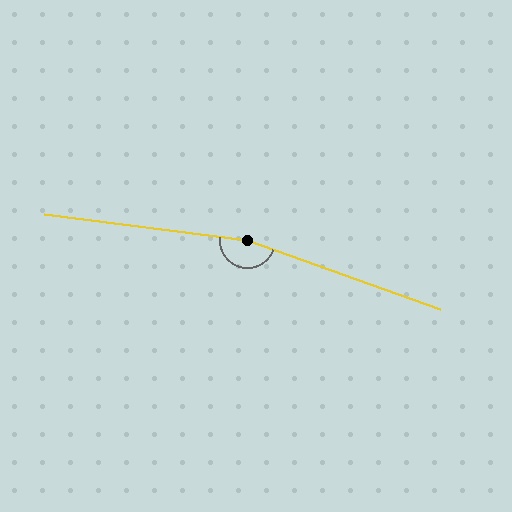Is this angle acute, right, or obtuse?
It is obtuse.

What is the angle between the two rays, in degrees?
Approximately 167 degrees.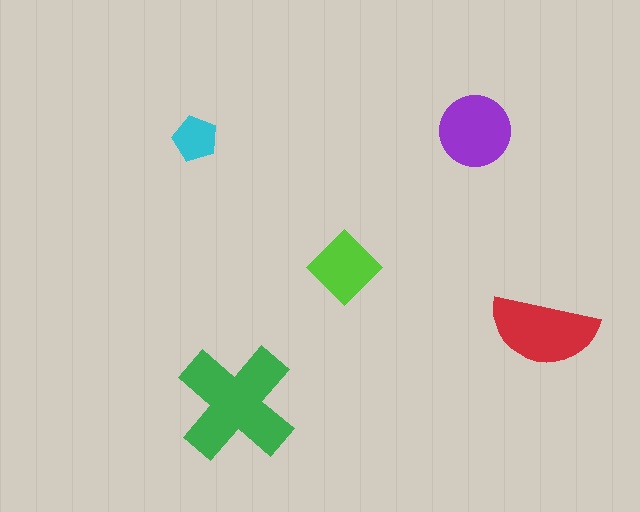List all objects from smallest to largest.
The cyan pentagon, the lime diamond, the purple circle, the red semicircle, the green cross.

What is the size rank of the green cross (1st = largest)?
1st.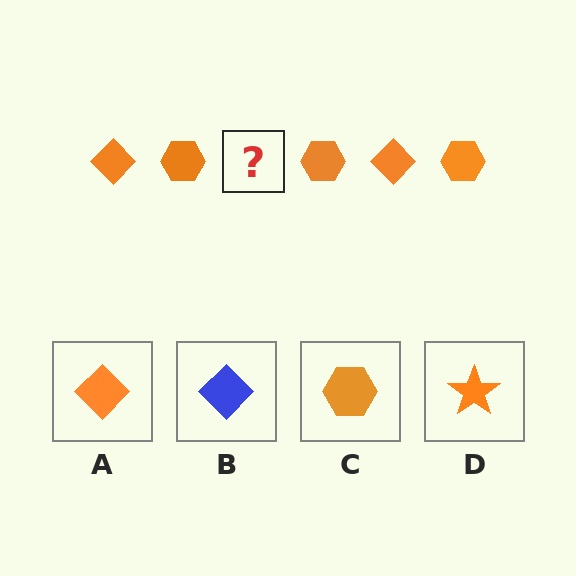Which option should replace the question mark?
Option A.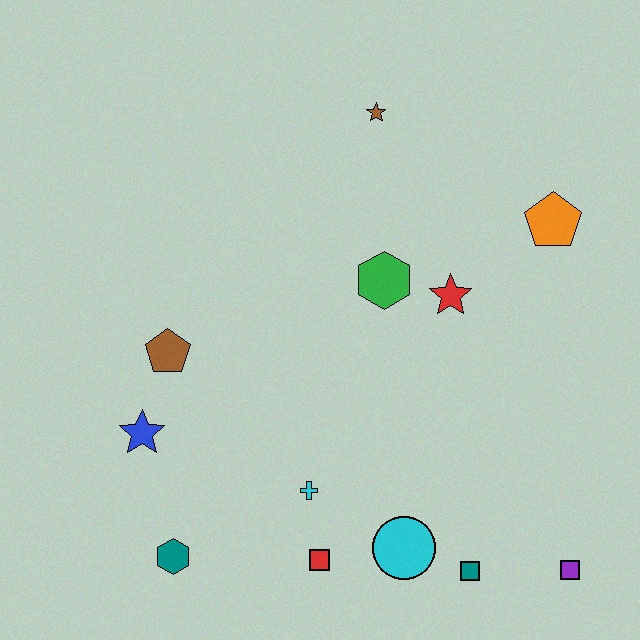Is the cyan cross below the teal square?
No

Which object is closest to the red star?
The green hexagon is closest to the red star.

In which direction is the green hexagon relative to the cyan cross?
The green hexagon is above the cyan cross.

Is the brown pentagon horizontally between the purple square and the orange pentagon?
No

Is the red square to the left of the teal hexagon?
No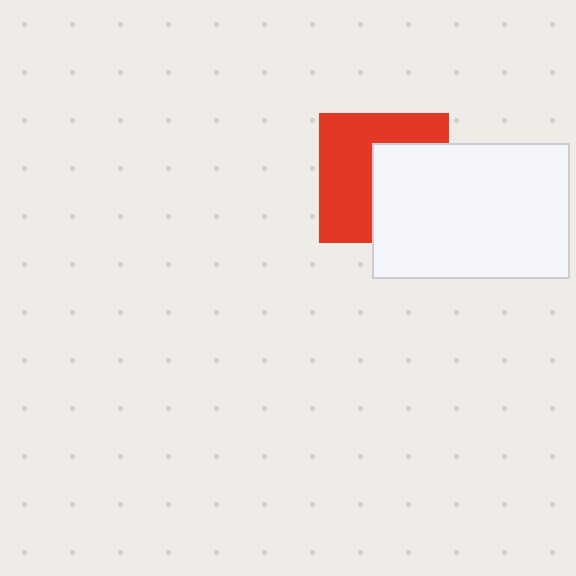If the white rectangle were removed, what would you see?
You would see the complete red square.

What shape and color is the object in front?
The object in front is a white rectangle.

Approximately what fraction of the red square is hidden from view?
Roughly 46% of the red square is hidden behind the white rectangle.